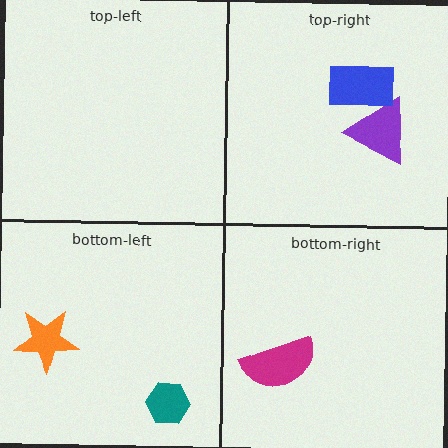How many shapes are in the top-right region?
2.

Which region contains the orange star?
The bottom-left region.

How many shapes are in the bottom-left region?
2.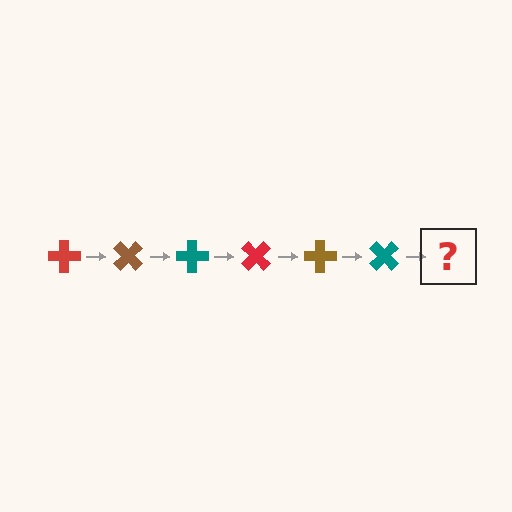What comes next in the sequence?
The next element should be a red cross, rotated 270 degrees from the start.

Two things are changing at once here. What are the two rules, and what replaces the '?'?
The two rules are that it rotates 45 degrees each step and the color cycles through red, brown, and teal. The '?' should be a red cross, rotated 270 degrees from the start.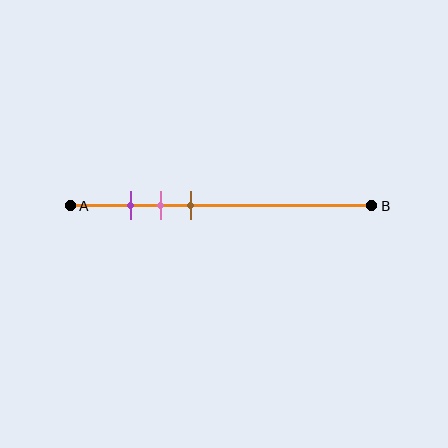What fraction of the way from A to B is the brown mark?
The brown mark is approximately 40% (0.4) of the way from A to B.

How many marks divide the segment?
There are 3 marks dividing the segment.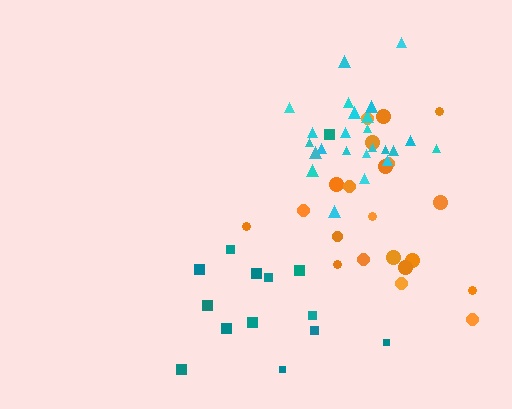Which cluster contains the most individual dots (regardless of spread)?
Cyan (24).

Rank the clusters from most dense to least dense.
cyan, orange, teal.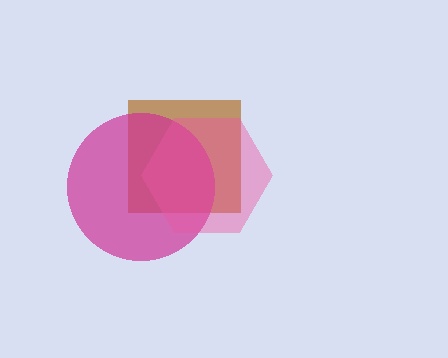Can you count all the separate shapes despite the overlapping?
Yes, there are 3 separate shapes.